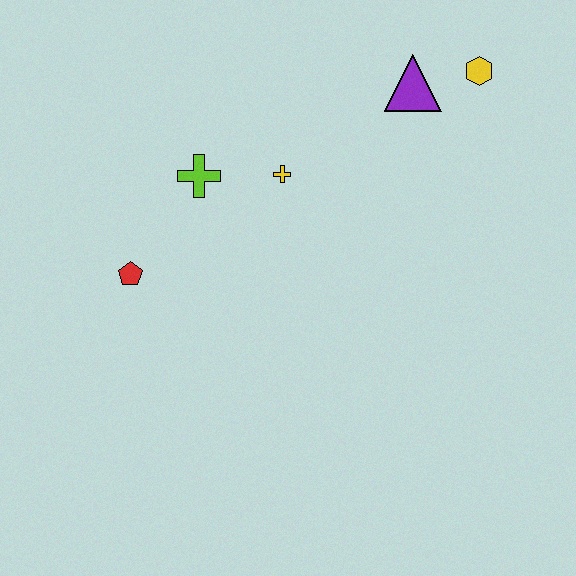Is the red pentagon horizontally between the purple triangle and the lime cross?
No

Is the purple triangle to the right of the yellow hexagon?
No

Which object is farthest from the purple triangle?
The red pentagon is farthest from the purple triangle.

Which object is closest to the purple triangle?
The yellow hexagon is closest to the purple triangle.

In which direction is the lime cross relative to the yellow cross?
The lime cross is to the left of the yellow cross.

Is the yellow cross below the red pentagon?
No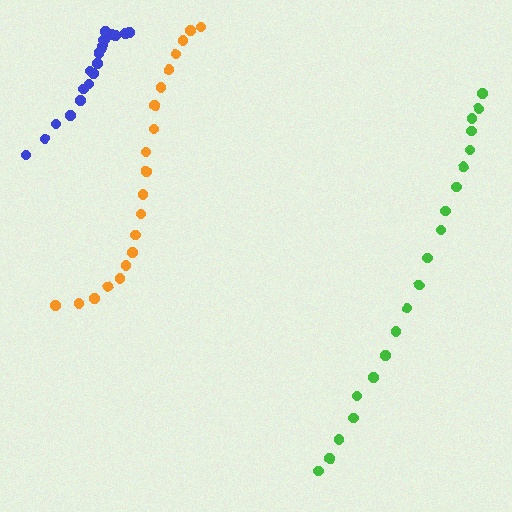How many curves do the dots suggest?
There are 3 distinct paths.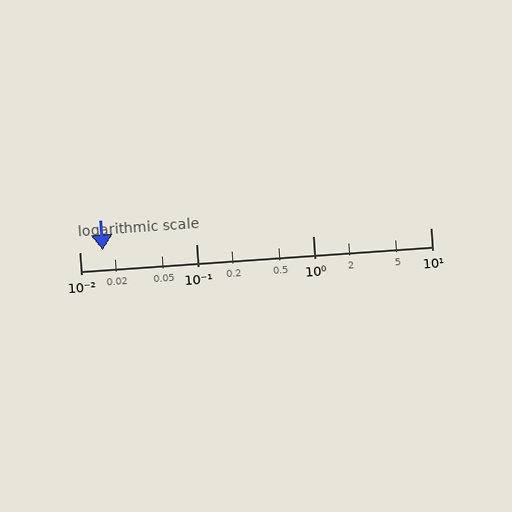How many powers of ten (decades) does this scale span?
The scale spans 3 decades, from 0.01 to 10.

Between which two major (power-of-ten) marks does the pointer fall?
The pointer is between 0.01 and 0.1.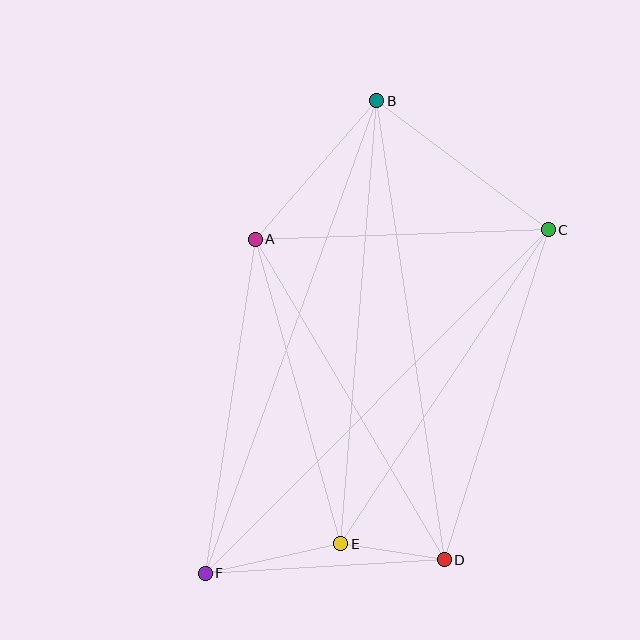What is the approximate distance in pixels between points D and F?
The distance between D and F is approximately 240 pixels.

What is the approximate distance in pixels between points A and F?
The distance between A and F is approximately 338 pixels.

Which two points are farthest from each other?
Points B and F are farthest from each other.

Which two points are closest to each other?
Points D and E are closest to each other.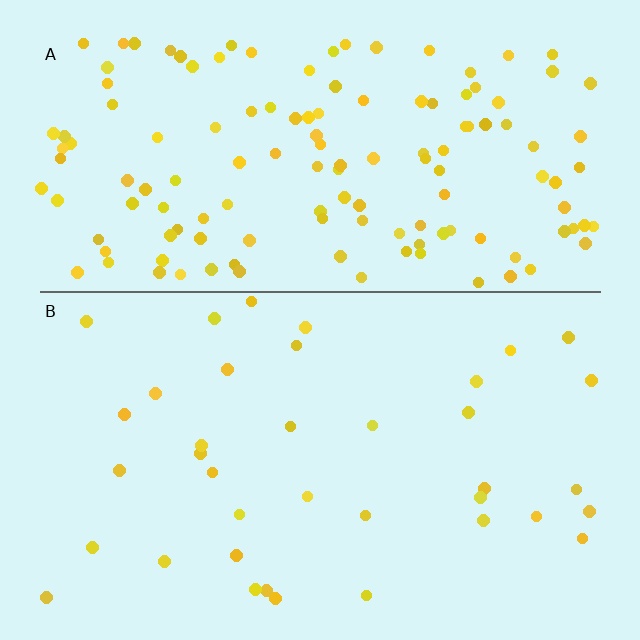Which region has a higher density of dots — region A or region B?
A (the top).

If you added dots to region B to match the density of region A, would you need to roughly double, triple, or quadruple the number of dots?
Approximately quadruple.